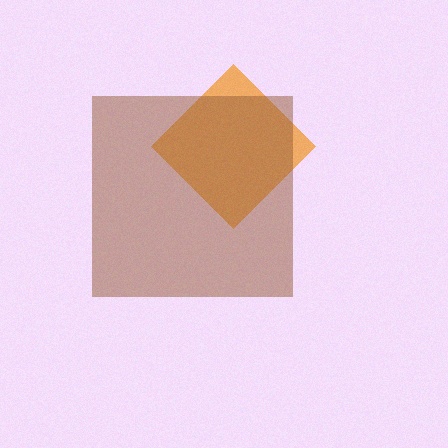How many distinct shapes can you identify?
There are 2 distinct shapes: an orange diamond, a brown square.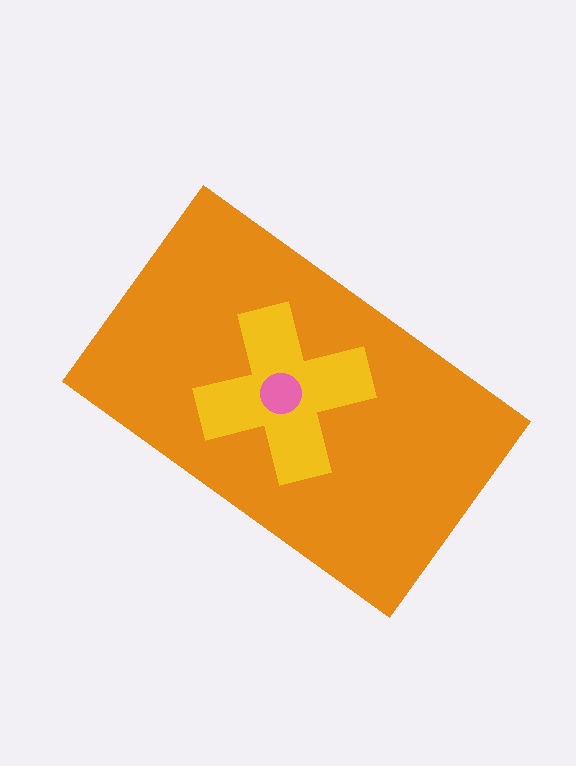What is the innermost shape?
The pink circle.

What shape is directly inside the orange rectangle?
The yellow cross.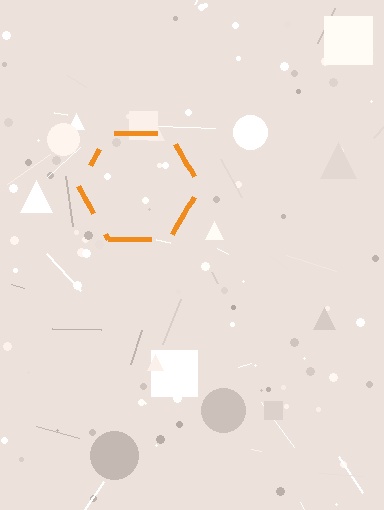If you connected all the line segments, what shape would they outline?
They would outline a hexagon.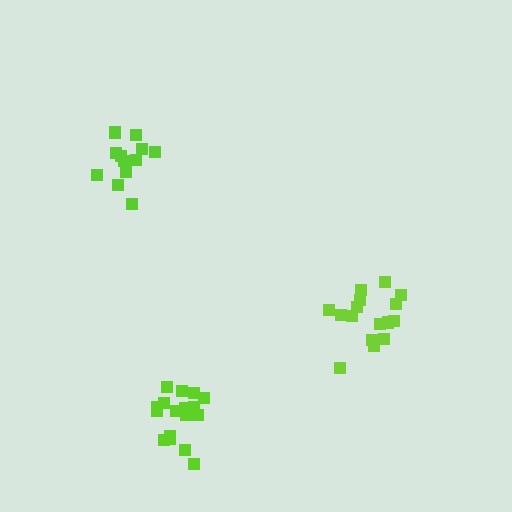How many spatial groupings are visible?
There are 3 spatial groupings.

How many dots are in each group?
Group 1: 13 dots, Group 2: 16 dots, Group 3: 17 dots (46 total).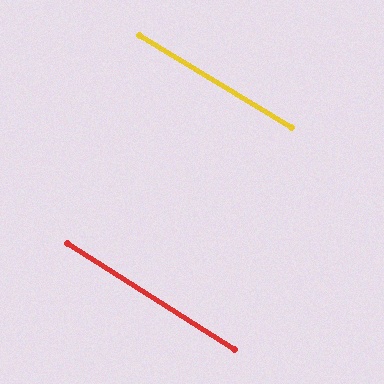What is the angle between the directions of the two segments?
Approximately 1 degree.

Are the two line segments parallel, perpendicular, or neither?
Parallel — their directions differ by only 1.1°.